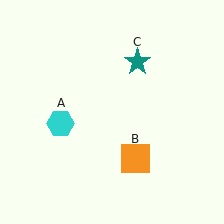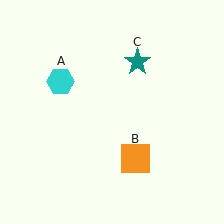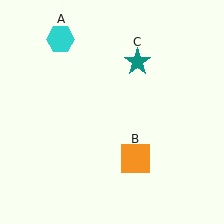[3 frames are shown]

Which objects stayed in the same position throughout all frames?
Orange square (object B) and teal star (object C) remained stationary.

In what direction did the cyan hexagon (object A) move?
The cyan hexagon (object A) moved up.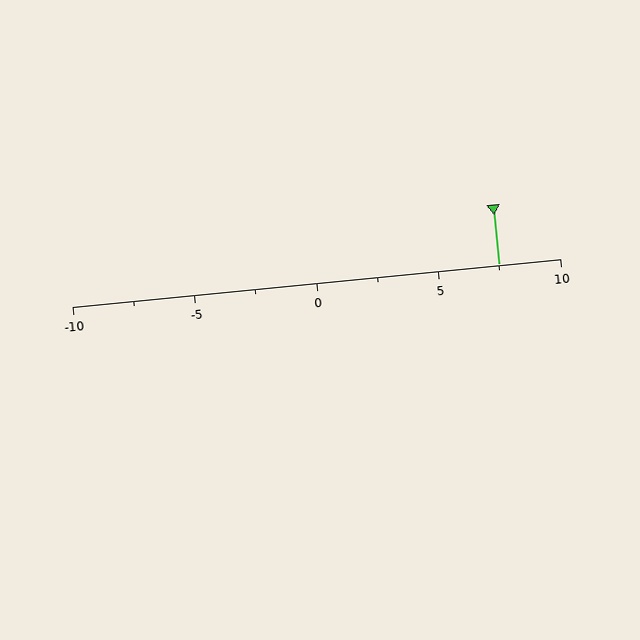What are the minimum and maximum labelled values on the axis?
The axis runs from -10 to 10.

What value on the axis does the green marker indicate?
The marker indicates approximately 7.5.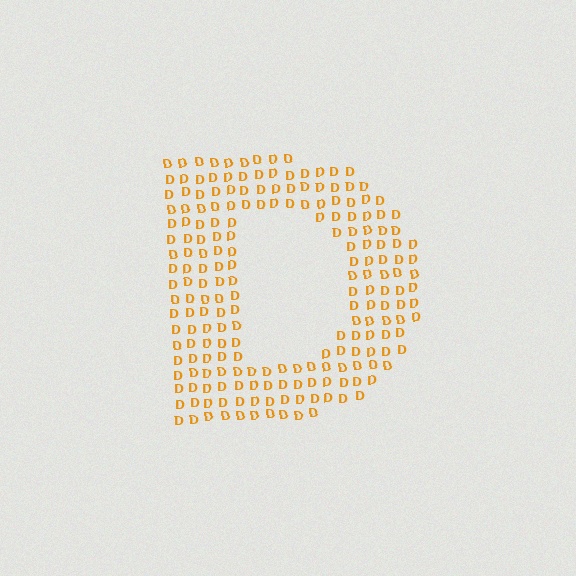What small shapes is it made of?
It is made of small letter D's.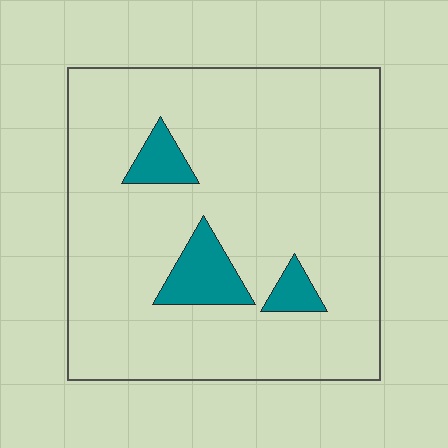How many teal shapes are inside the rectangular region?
3.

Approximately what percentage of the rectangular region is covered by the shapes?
Approximately 10%.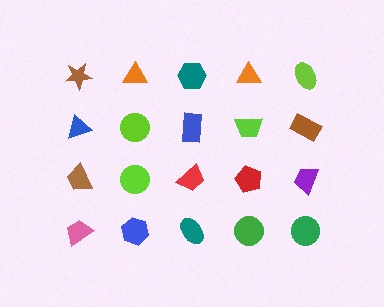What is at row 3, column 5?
A purple trapezoid.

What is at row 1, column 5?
A lime ellipse.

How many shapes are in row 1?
5 shapes.